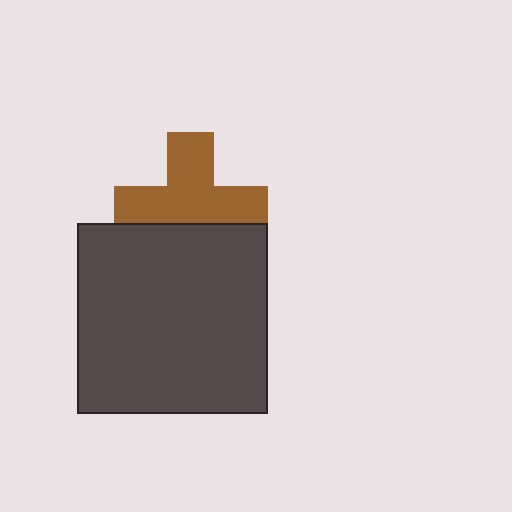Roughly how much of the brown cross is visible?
Most of it is visible (roughly 68%).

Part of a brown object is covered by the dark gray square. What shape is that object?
It is a cross.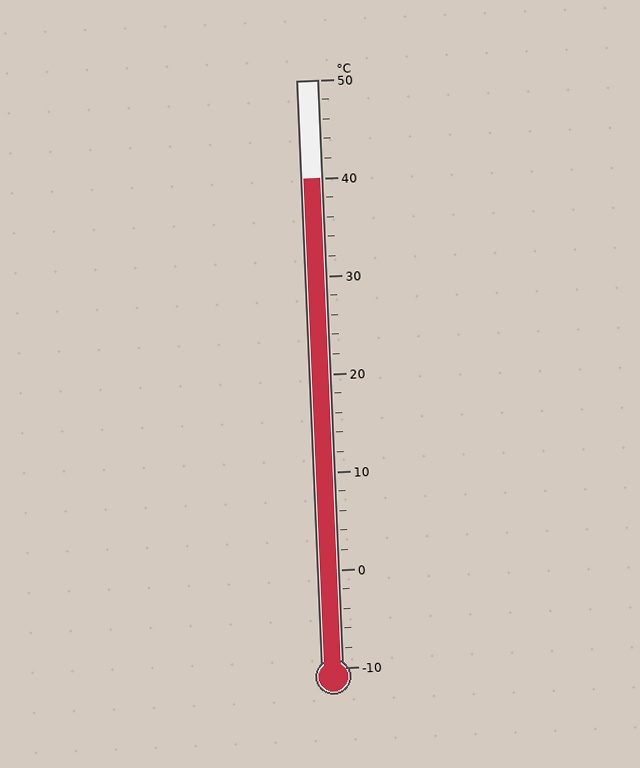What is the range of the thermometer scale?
The thermometer scale ranges from -10°C to 50°C.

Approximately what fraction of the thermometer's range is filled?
The thermometer is filled to approximately 85% of its range.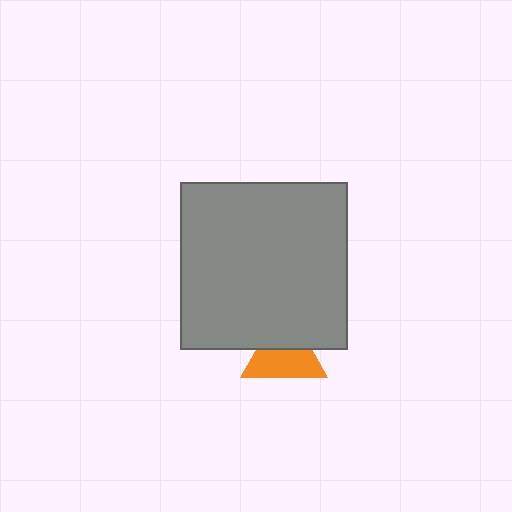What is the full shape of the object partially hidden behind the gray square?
The partially hidden object is an orange triangle.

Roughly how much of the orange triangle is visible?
About half of it is visible (roughly 60%).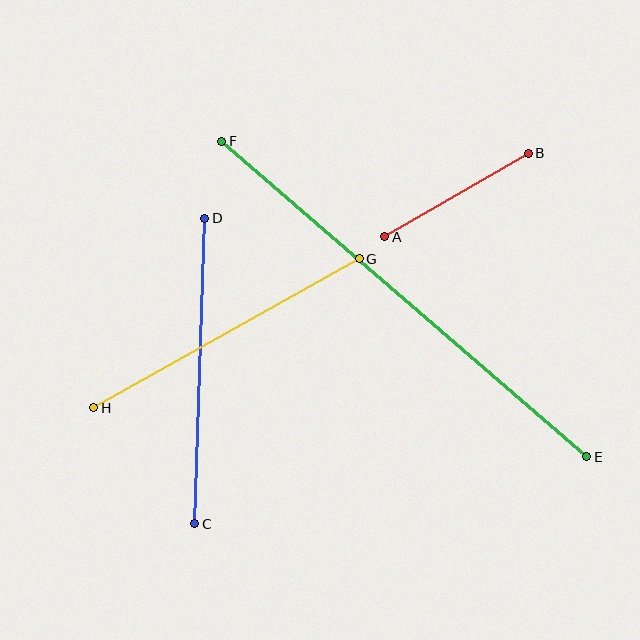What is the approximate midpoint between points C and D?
The midpoint is at approximately (200, 371) pixels.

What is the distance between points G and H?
The distance is approximately 304 pixels.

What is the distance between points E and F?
The distance is approximately 482 pixels.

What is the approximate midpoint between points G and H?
The midpoint is at approximately (226, 333) pixels.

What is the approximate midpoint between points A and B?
The midpoint is at approximately (456, 195) pixels.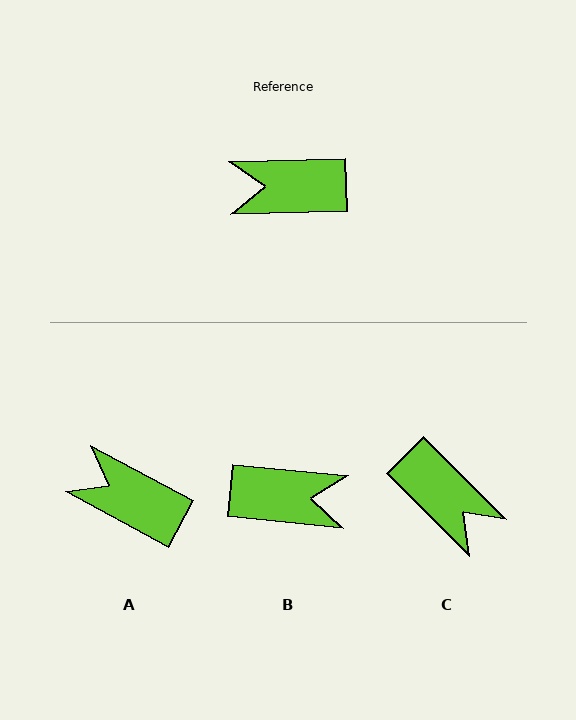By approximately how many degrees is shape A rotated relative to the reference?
Approximately 30 degrees clockwise.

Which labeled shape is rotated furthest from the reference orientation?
B, about 173 degrees away.